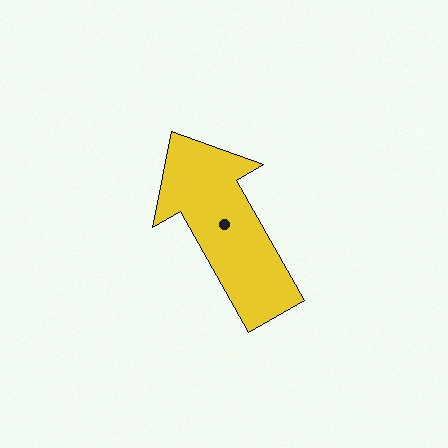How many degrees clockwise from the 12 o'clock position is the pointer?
Approximately 330 degrees.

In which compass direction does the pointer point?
Northwest.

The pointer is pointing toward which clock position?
Roughly 11 o'clock.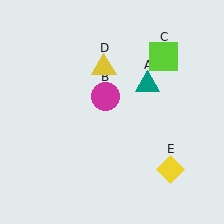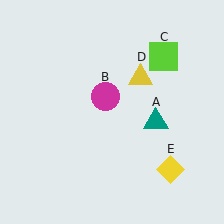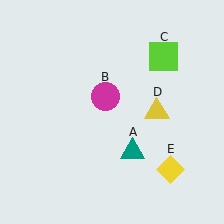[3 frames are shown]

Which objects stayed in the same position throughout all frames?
Magenta circle (object B) and lime square (object C) and yellow diamond (object E) remained stationary.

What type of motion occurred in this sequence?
The teal triangle (object A), yellow triangle (object D) rotated clockwise around the center of the scene.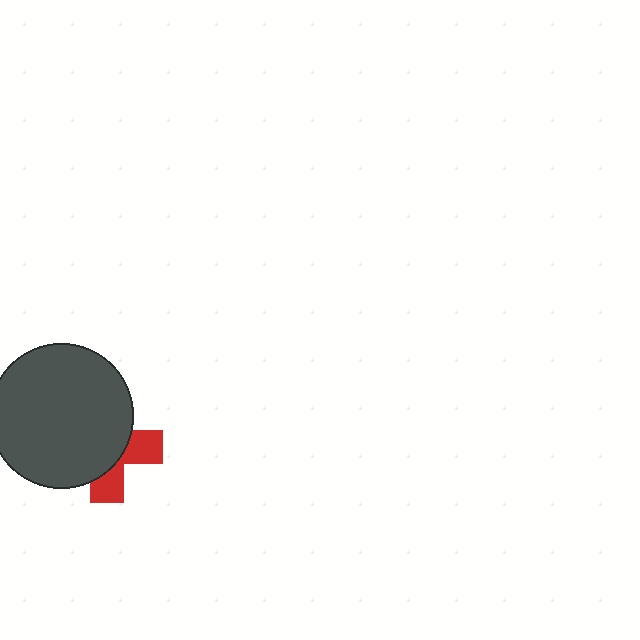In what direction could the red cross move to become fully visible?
The red cross could move toward the lower-right. That would shift it out from behind the dark gray circle entirely.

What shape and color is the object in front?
The object in front is a dark gray circle.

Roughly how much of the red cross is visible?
A small part of it is visible (roughly 36%).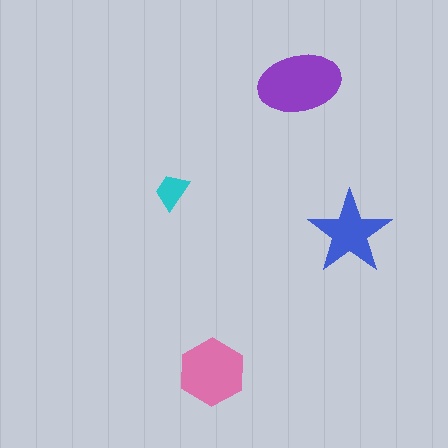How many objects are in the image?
There are 4 objects in the image.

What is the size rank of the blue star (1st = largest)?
3rd.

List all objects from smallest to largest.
The cyan trapezoid, the blue star, the pink hexagon, the purple ellipse.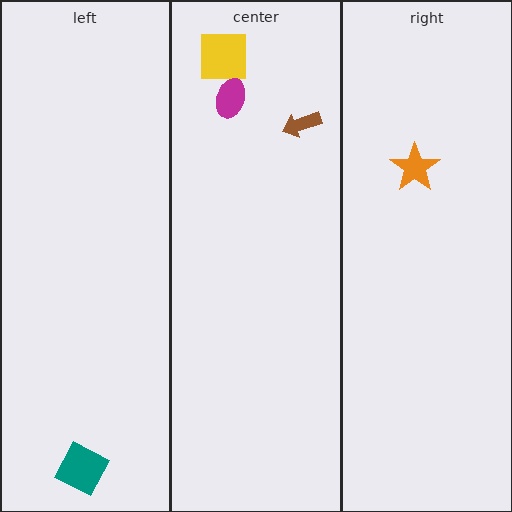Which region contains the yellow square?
The center region.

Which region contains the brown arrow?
The center region.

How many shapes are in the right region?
1.